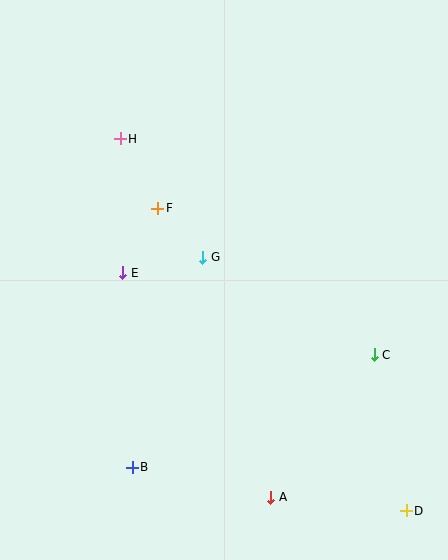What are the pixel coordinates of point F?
Point F is at (158, 208).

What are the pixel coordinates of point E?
Point E is at (123, 273).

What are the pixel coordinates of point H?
Point H is at (120, 139).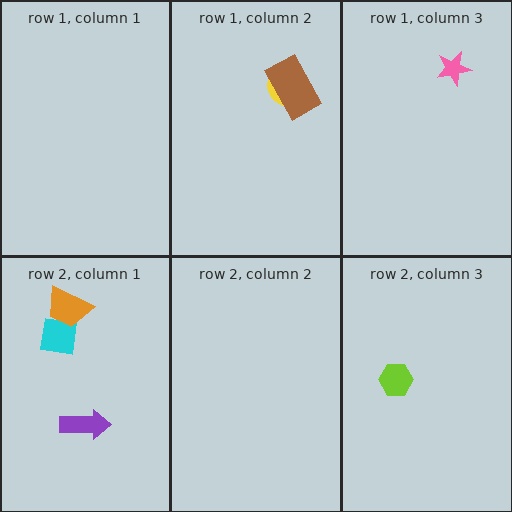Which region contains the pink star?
The row 1, column 3 region.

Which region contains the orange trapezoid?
The row 2, column 1 region.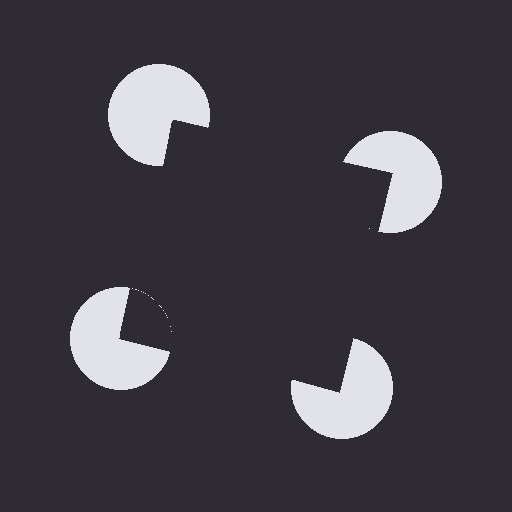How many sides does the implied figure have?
4 sides.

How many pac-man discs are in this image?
There are 4 — one at each vertex of the illusory square.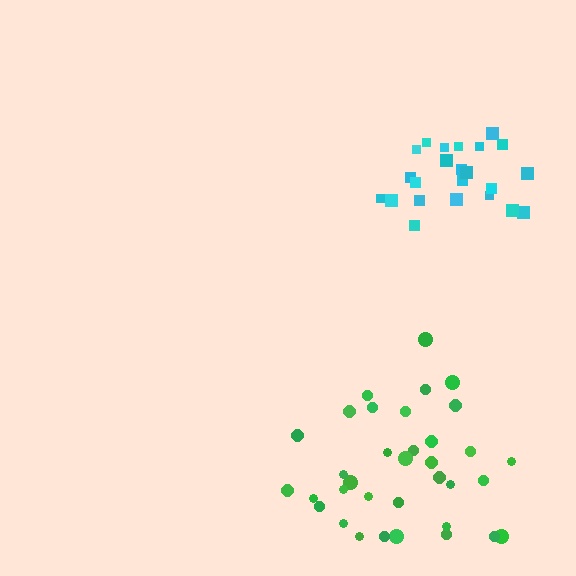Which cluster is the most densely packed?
Cyan.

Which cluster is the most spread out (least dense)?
Green.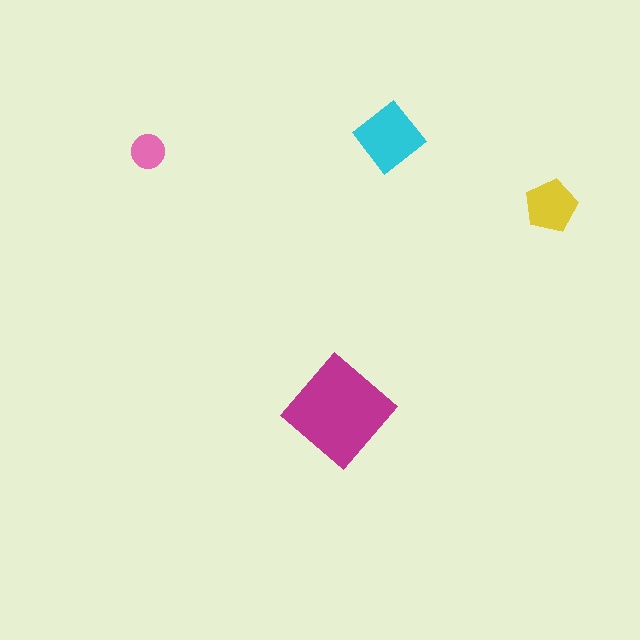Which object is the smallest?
The pink circle.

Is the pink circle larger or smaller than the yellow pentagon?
Smaller.